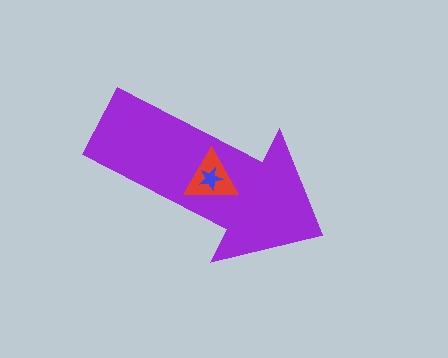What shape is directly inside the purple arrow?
The red triangle.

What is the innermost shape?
The blue star.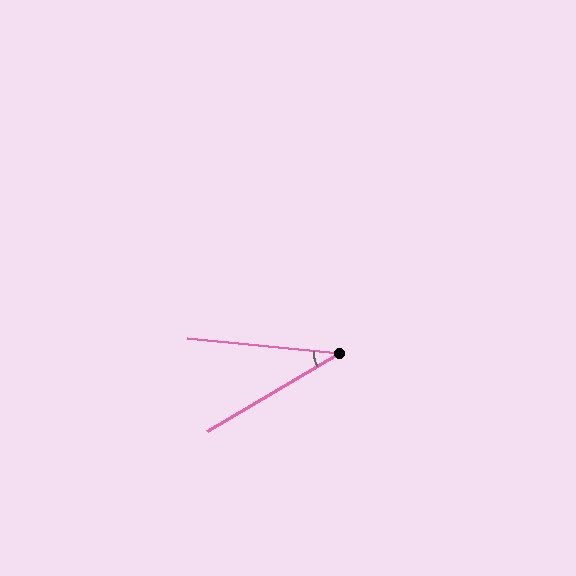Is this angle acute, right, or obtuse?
It is acute.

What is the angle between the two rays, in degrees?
Approximately 36 degrees.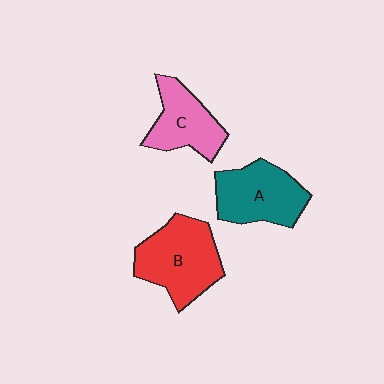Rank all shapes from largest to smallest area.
From largest to smallest: B (red), A (teal), C (pink).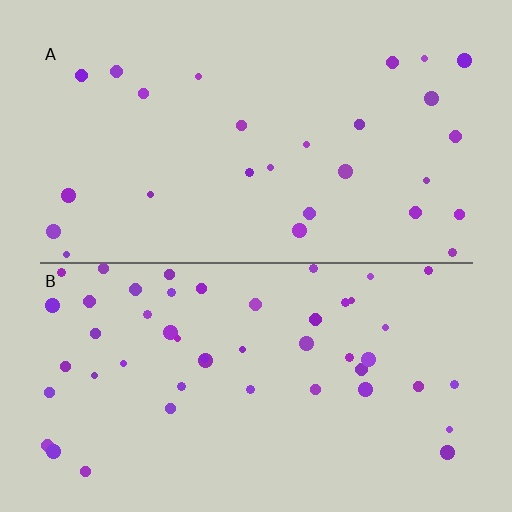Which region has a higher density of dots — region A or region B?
B (the bottom).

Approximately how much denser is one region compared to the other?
Approximately 1.8× — region B over region A.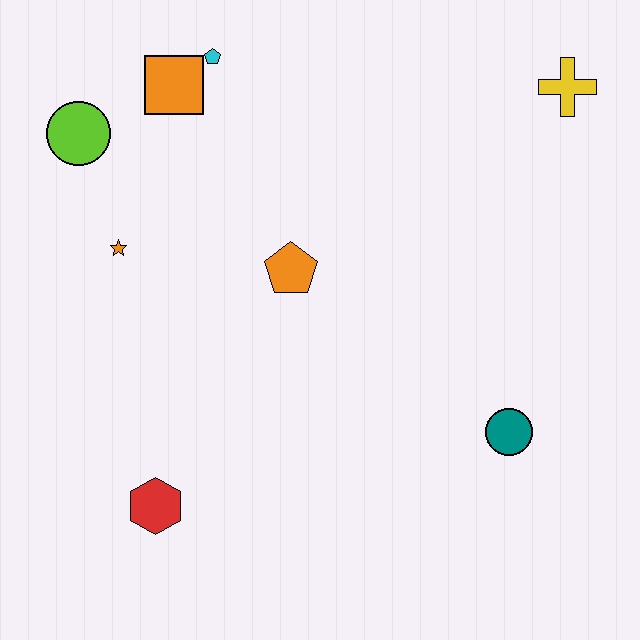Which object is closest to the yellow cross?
The orange pentagon is closest to the yellow cross.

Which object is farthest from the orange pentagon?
The yellow cross is farthest from the orange pentagon.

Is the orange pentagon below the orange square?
Yes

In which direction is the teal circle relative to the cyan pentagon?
The teal circle is below the cyan pentagon.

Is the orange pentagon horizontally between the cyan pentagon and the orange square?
No